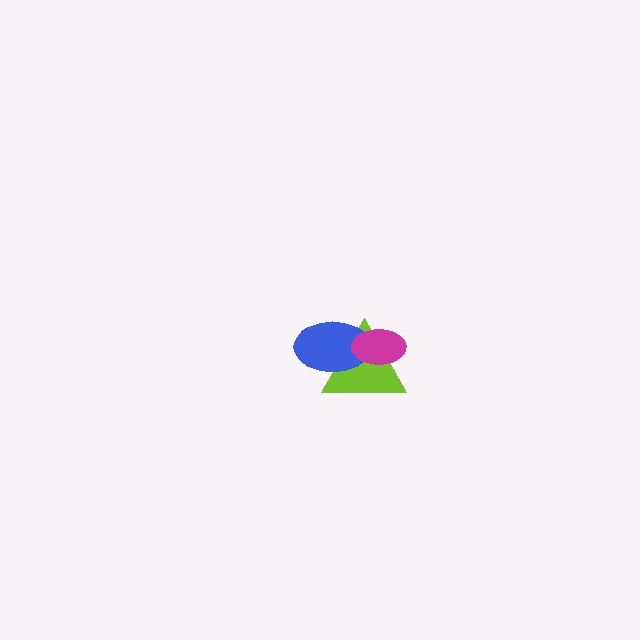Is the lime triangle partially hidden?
Yes, it is partially covered by another shape.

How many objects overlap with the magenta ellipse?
2 objects overlap with the magenta ellipse.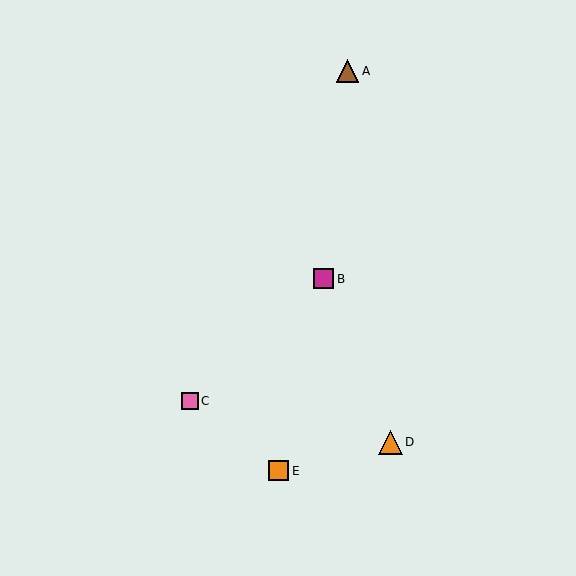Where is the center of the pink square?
The center of the pink square is at (190, 401).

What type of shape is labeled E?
Shape E is an orange square.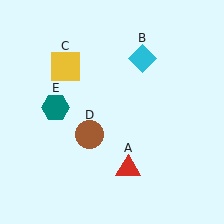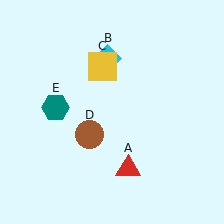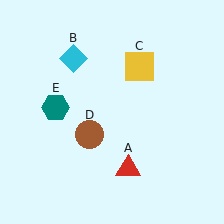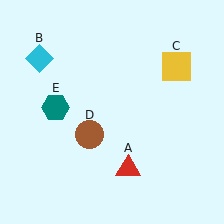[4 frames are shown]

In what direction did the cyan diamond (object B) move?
The cyan diamond (object B) moved left.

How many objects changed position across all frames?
2 objects changed position: cyan diamond (object B), yellow square (object C).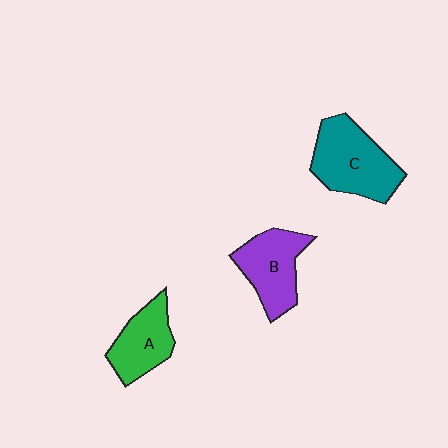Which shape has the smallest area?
Shape A (green).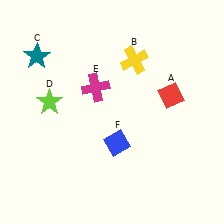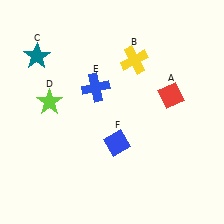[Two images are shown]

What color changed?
The cross (E) changed from magenta in Image 1 to blue in Image 2.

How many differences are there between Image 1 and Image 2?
There is 1 difference between the two images.